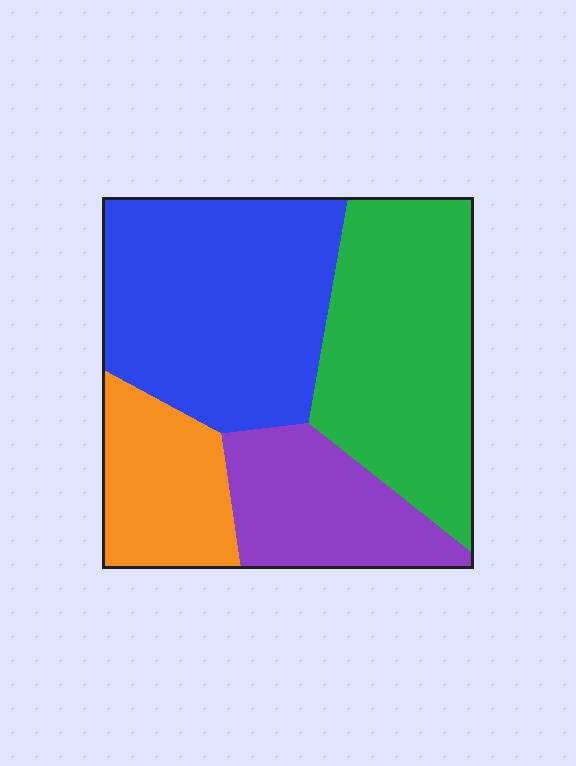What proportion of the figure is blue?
Blue covers 35% of the figure.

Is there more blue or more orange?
Blue.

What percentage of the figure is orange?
Orange covers roughly 15% of the figure.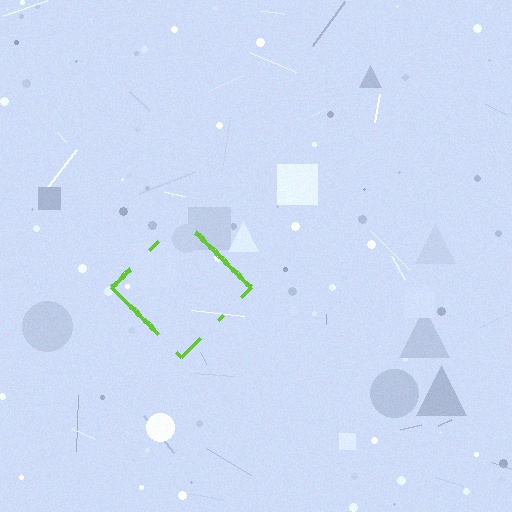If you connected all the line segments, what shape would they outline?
They would outline a diamond.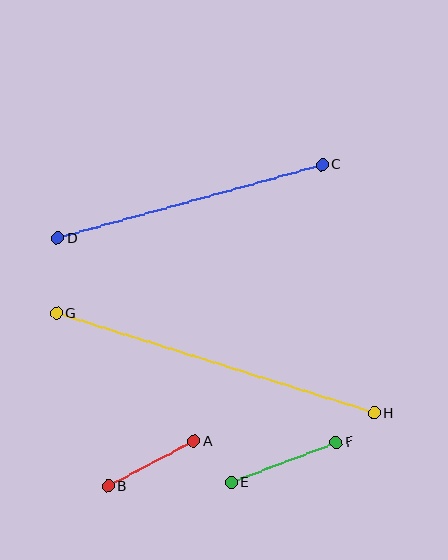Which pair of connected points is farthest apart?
Points G and H are farthest apart.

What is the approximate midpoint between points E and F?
The midpoint is at approximately (284, 463) pixels.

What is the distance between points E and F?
The distance is approximately 112 pixels.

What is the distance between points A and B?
The distance is approximately 97 pixels.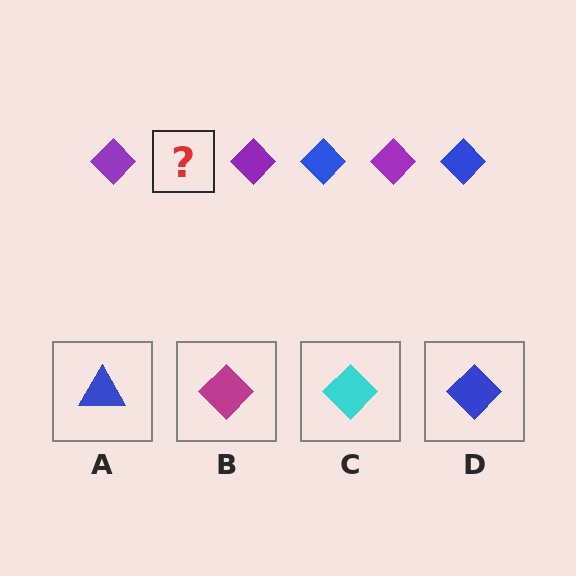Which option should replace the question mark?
Option D.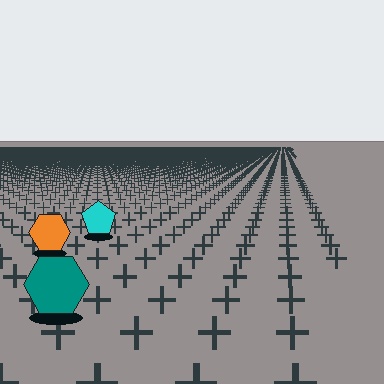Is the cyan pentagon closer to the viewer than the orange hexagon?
No. The orange hexagon is closer — you can tell from the texture gradient: the ground texture is coarser near it.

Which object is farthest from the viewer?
The cyan pentagon is farthest from the viewer. It appears smaller and the ground texture around it is denser.